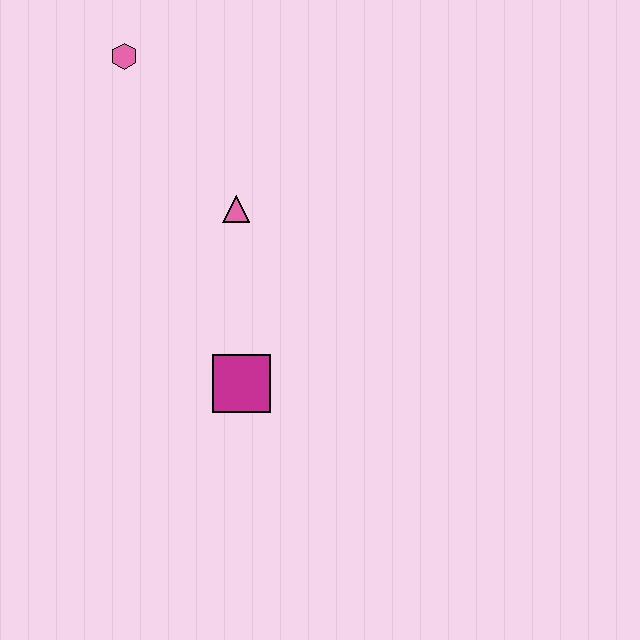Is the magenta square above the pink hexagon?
No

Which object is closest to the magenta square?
The pink triangle is closest to the magenta square.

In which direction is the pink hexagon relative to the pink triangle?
The pink hexagon is above the pink triangle.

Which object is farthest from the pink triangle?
The pink hexagon is farthest from the pink triangle.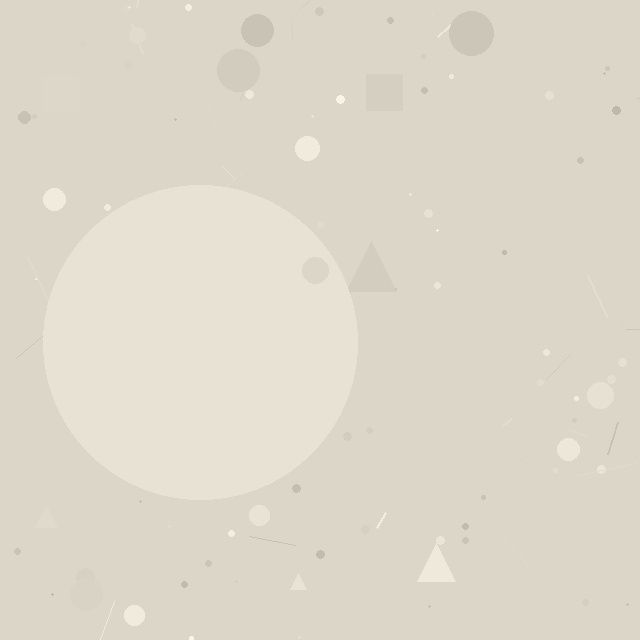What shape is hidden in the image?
A circle is hidden in the image.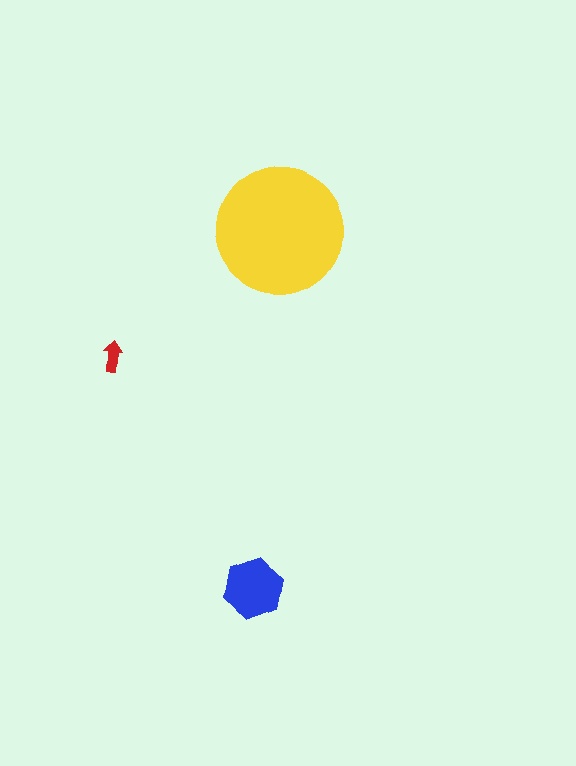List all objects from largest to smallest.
The yellow circle, the blue hexagon, the red arrow.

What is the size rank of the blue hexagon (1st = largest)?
2nd.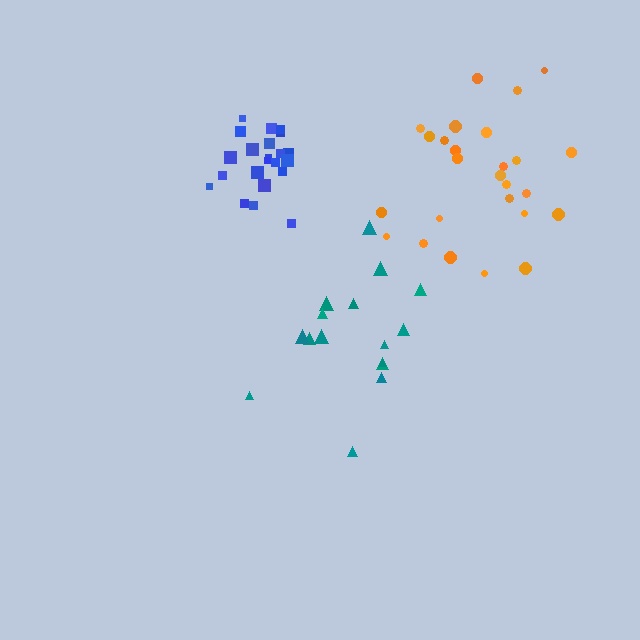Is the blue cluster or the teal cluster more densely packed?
Blue.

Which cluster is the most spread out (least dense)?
Teal.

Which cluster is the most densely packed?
Blue.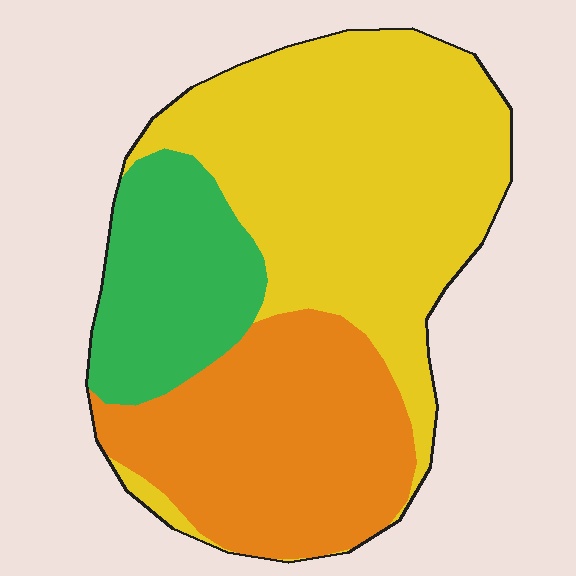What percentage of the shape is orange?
Orange covers 32% of the shape.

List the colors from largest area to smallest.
From largest to smallest: yellow, orange, green.